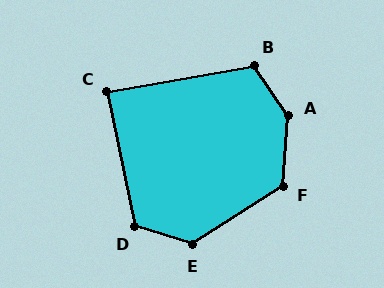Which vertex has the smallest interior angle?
C, at approximately 88 degrees.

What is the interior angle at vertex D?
Approximately 119 degrees (obtuse).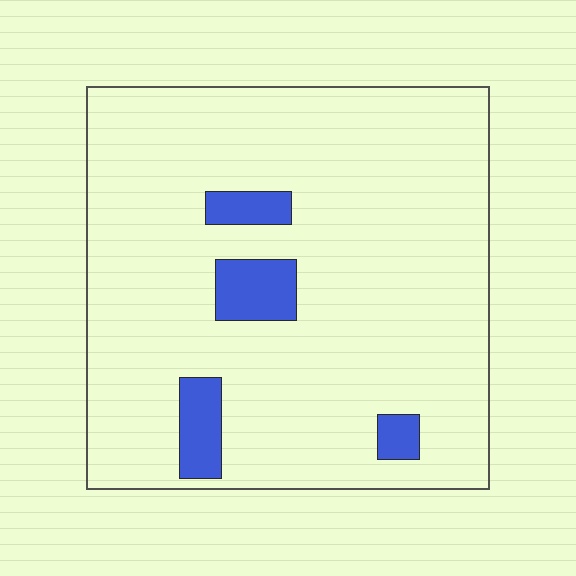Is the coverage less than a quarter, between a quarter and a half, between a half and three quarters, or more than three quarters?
Less than a quarter.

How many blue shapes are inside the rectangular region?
4.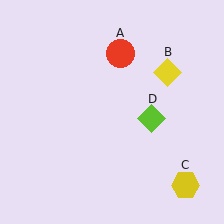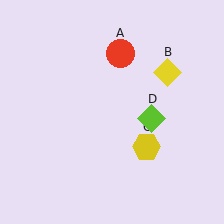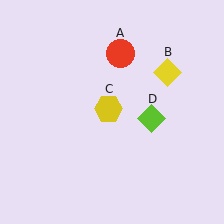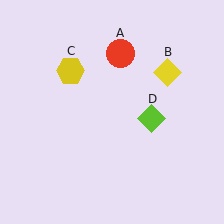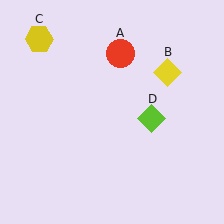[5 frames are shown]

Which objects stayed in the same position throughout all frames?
Red circle (object A) and yellow diamond (object B) and lime diamond (object D) remained stationary.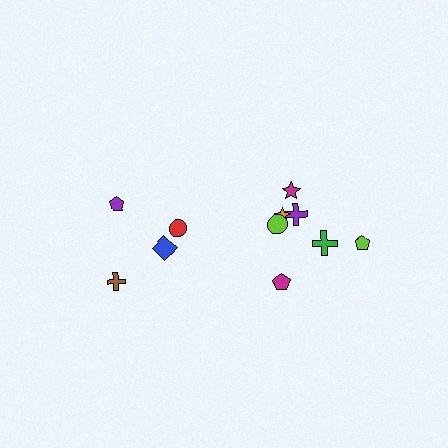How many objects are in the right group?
There are 7 objects.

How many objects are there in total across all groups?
There are 11 objects.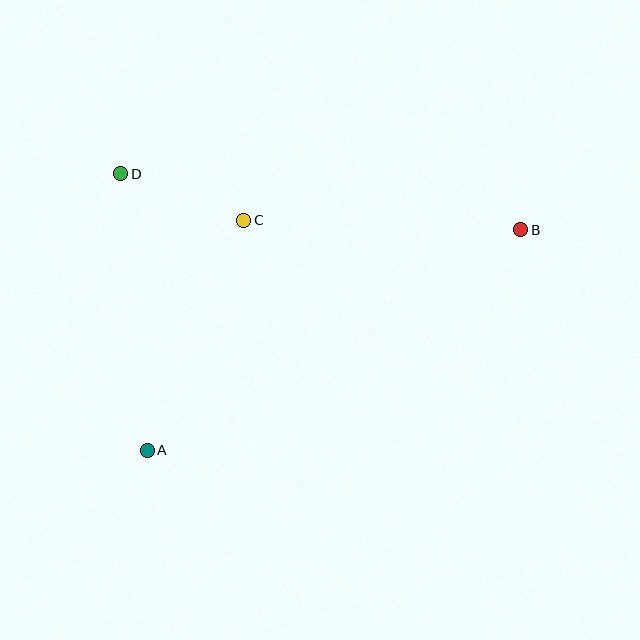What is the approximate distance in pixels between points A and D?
The distance between A and D is approximately 278 pixels.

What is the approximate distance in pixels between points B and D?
The distance between B and D is approximately 404 pixels.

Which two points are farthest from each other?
Points A and B are farthest from each other.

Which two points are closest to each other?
Points C and D are closest to each other.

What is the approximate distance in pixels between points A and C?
The distance between A and C is approximately 249 pixels.